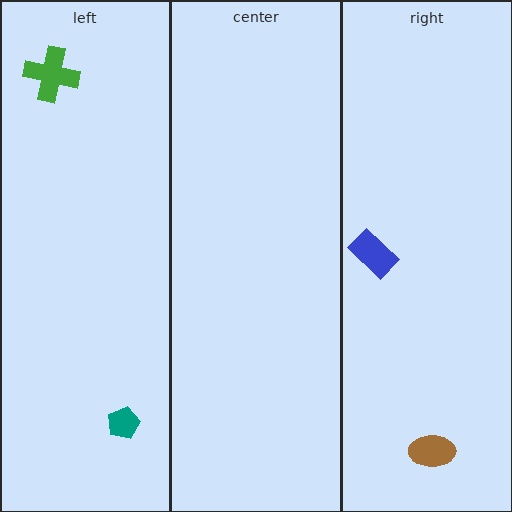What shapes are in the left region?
The green cross, the teal pentagon.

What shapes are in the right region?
The brown ellipse, the blue rectangle.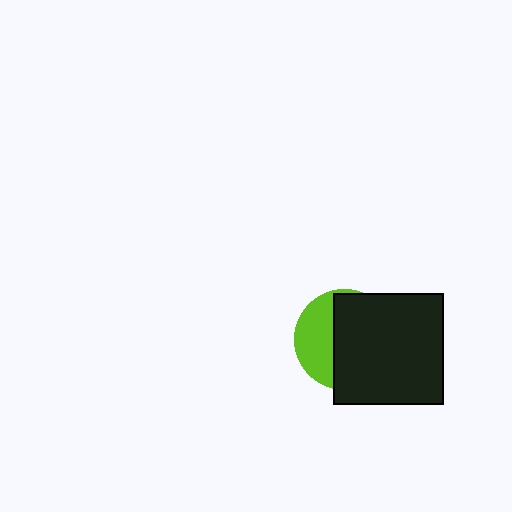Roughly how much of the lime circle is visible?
A small part of it is visible (roughly 38%).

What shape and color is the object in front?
The object in front is a black square.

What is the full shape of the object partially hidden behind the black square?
The partially hidden object is a lime circle.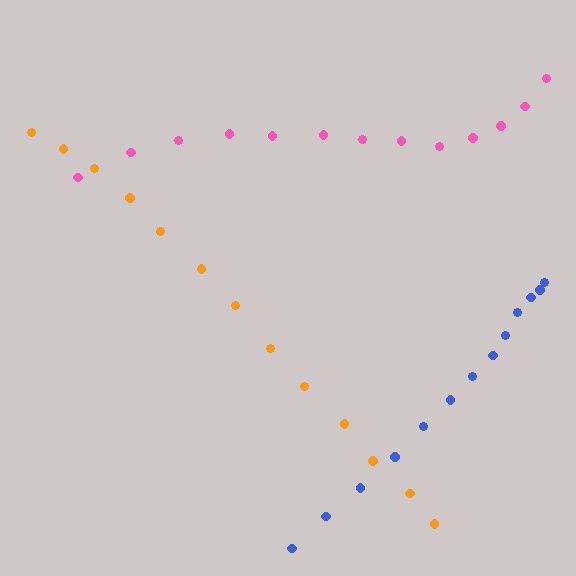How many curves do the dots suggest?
There are 3 distinct paths.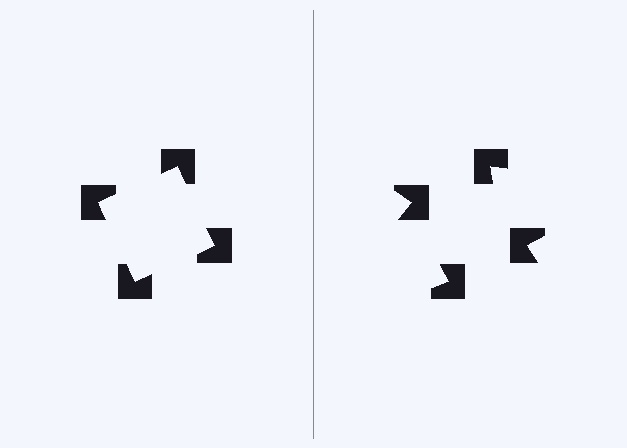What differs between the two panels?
The notched squares are positioned identically on both sides; only the wedge orientations differ. On the left they align to a square; on the right they are misaligned.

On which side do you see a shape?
An illusory square appears on the left side. On the right side the wedge cuts are rotated, so no coherent shape forms.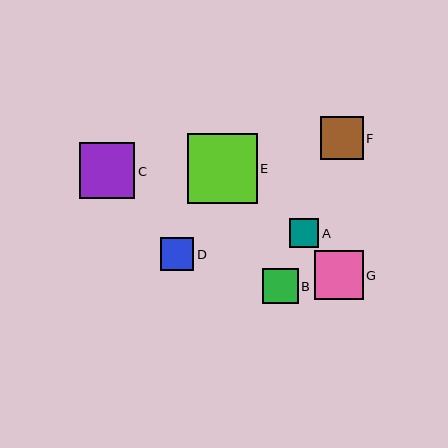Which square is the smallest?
Square A is the smallest with a size of approximately 29 pixels.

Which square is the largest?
Square E is the largest with a size of approximately 70 pixels.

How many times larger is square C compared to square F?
Square C is approximately 1.3 times the size of square F.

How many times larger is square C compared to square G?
Square C is approximately 1.1 times the size of square G.